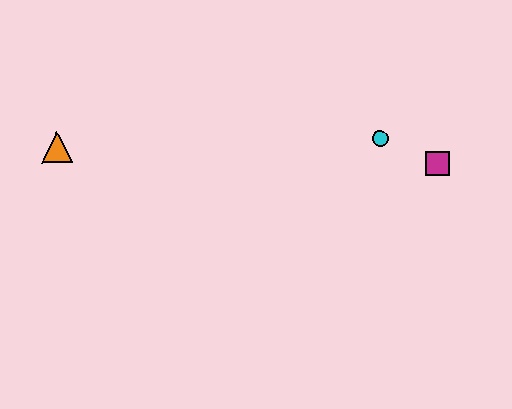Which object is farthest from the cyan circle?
The orange triangle is farthest from the cyan circle.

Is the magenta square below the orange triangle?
Yes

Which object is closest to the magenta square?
The cyan circle is closest to the magenta square.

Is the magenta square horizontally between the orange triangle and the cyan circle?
No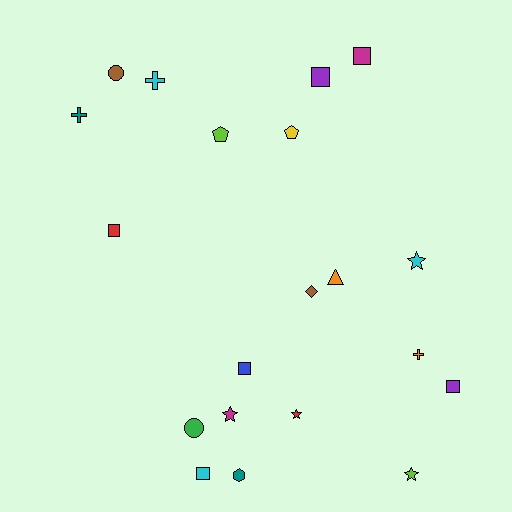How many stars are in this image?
There are 4 stars.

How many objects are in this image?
There are 20 objects.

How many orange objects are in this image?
There are 2 orange objects.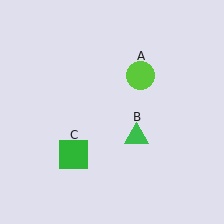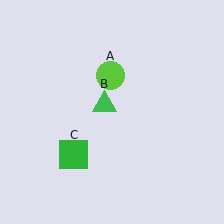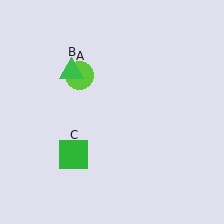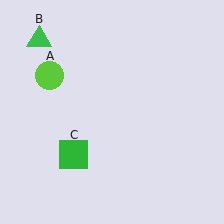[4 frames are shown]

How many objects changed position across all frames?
2 objects changed position: lime circle (object A), green triangle (object B).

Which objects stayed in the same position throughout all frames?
Green square (object C) remained stationary.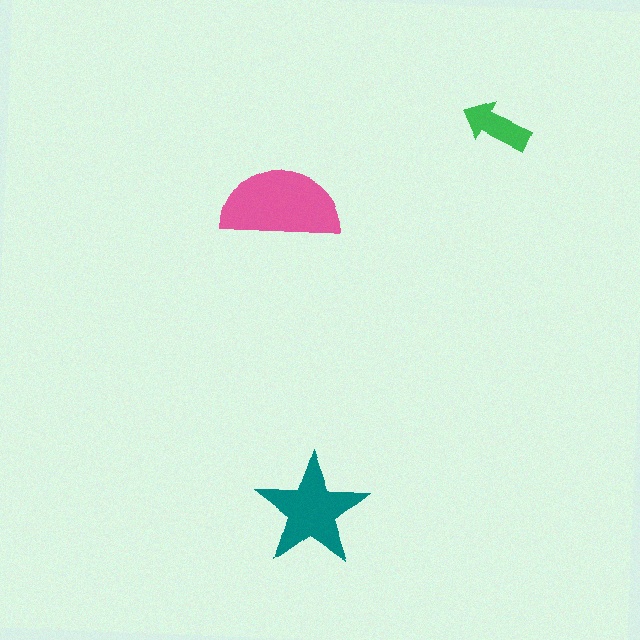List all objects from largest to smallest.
The pink semicircle, the teal star, the green arrow.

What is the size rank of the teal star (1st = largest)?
2nd.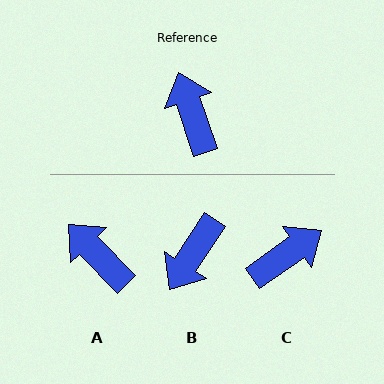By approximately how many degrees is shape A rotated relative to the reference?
Approximately 25 degrees counter-clockwise.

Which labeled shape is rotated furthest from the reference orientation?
B, about 128 degrees away.